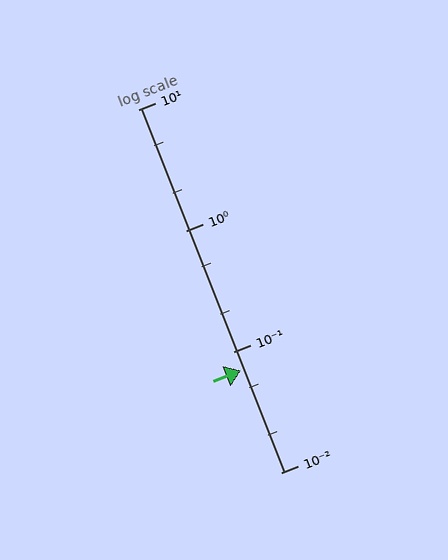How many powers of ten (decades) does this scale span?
The scale spans 3 decades, from 0.01 to 10.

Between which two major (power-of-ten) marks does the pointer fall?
The pointer is between 0.01 and 0.1.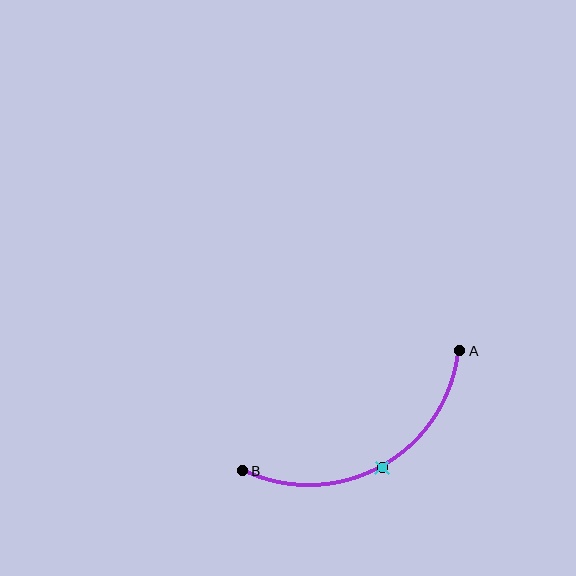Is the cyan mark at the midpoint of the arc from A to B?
Yes. The cyan mark lies on the arc at equal arc-length from both A and B — it is the arc midpoint.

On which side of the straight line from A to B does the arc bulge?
The arc bulges below the straight line connecting A and B.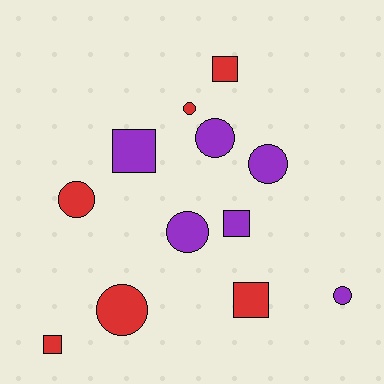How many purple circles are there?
There are 4 purple circles.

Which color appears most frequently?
Purple, with 6 objects.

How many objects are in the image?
There are 12 objects.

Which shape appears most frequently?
Circle, with 7 objects.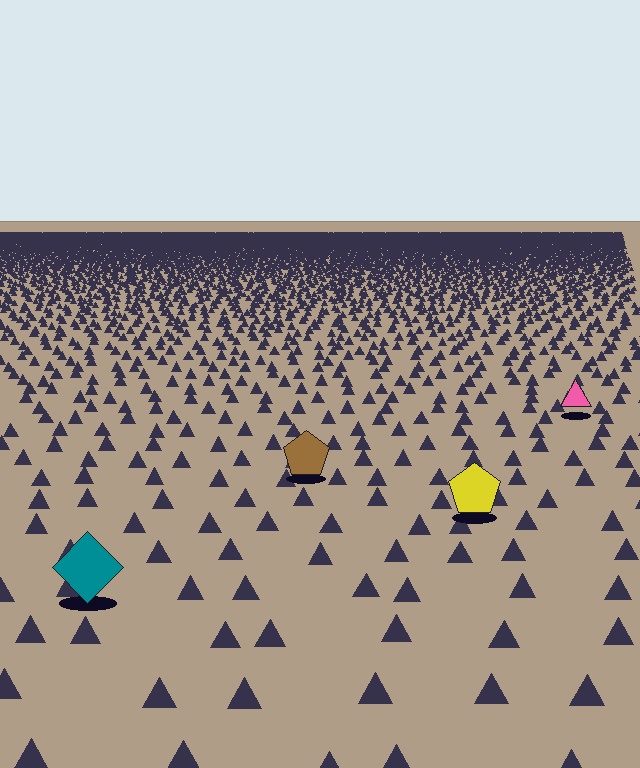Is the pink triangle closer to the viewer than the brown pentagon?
No. The brown pentagon is closer — you can tell from the texture gradient: the ground texture is coarser near it.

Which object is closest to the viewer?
The teal diamond is closest. The texture marks near it are larger and more spread out.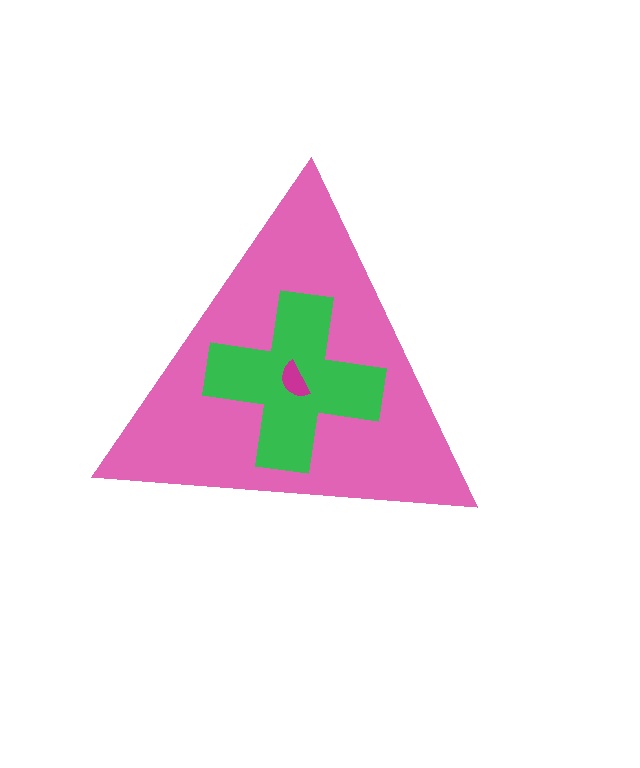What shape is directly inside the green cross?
The magenta semicircle.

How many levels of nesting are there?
3.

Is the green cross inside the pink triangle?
Yes.